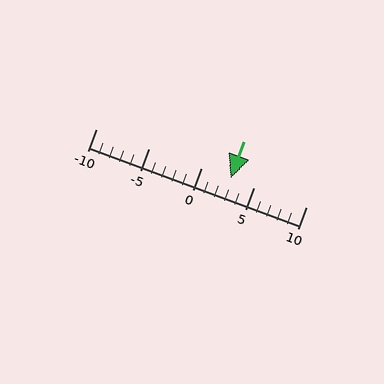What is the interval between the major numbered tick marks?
The major tick marks are spaced 5 units apart.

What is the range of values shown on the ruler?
The ruler shows values from -10 to 10.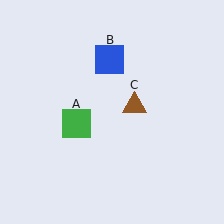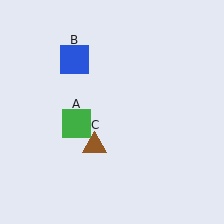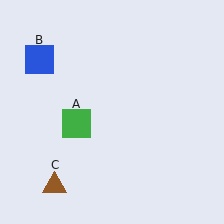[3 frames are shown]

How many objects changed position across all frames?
2 objects changed position: blue square (object B), brown triangle (object C).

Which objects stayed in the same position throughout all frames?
Green square (object A) remained stationary.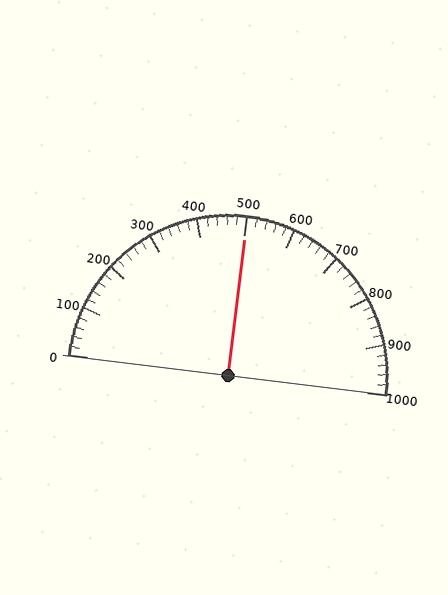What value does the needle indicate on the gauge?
The needle indicates approximately 500.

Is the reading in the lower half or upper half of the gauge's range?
The reading is in the upper half of the range (0 to 1000).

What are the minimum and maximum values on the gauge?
The gauge ranges from 0 to 1000.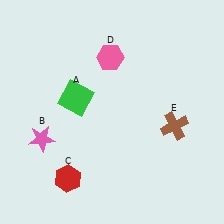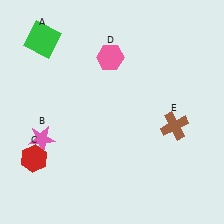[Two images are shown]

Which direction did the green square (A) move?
The green square (A) moved up.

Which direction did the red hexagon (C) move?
The red hexagon (C) moved left.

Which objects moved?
The objects that moved are: the green square (A), the red hexagon (C).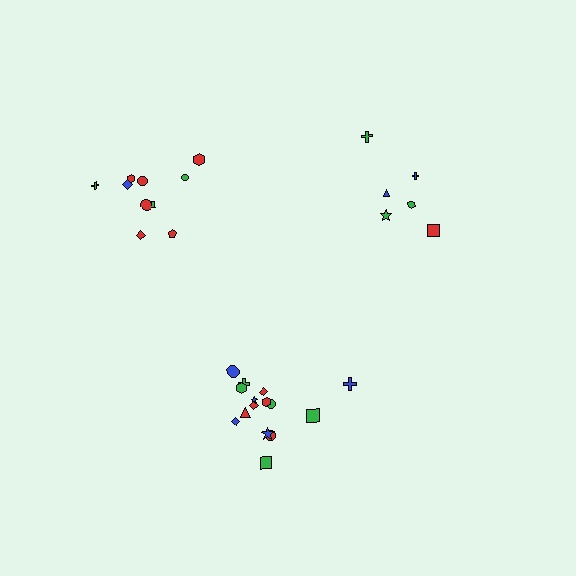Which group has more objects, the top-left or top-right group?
The top-left group.